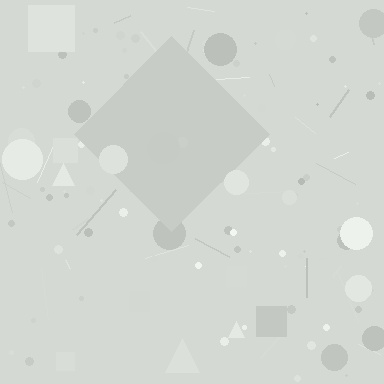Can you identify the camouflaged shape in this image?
The camouflaged shape is a diamond.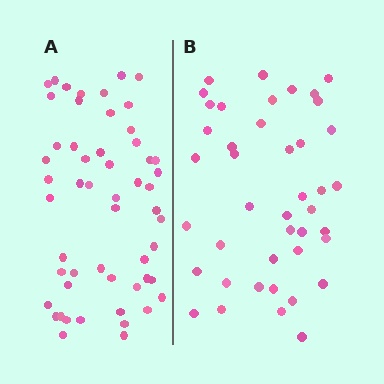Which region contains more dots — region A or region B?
Region A (the left region) has more dots.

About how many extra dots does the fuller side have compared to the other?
Region A has roughly 12 or so more dots than region B.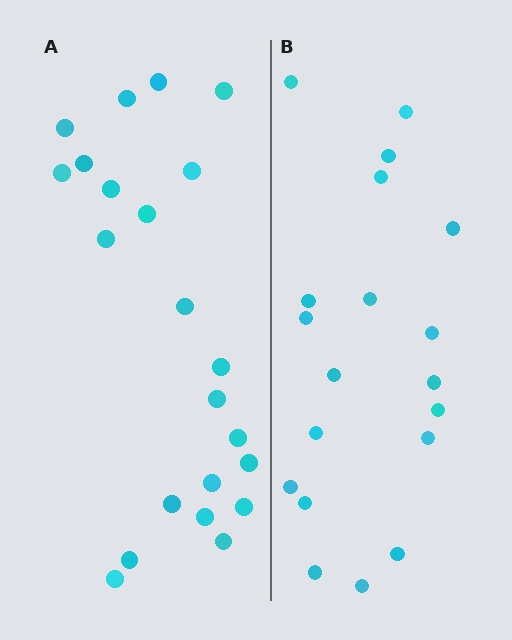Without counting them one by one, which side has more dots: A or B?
Region A (the left region) has more dots.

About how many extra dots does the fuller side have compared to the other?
Region A has just a few more — roughly 2 or 3 more dots than region B.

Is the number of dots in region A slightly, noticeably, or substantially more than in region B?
Region A has only slightly more — the two regions are fairly close. The ratio is roughly 1.2 to 1.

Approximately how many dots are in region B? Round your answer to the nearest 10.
About 20 dots. (The exact count is 19, which rounds to 20.)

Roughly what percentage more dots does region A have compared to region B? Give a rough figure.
About 15% more.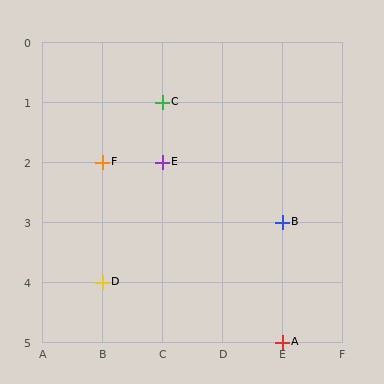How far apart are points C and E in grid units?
Points C and E are 1 row apart.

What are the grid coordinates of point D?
Point D is at grid coordinates (B, 4).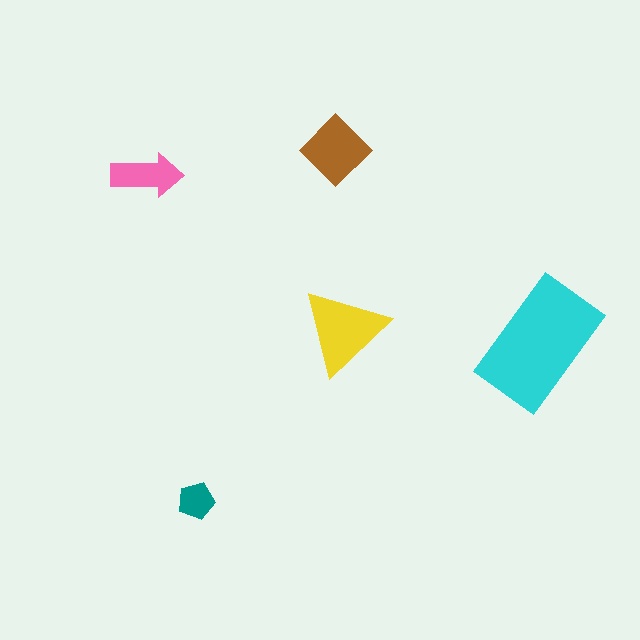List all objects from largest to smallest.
The cyan rectangle, the yellow triangle, the brown diamond, the pink arrow, the teal pentagon.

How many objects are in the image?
There are 5 objects in the image.